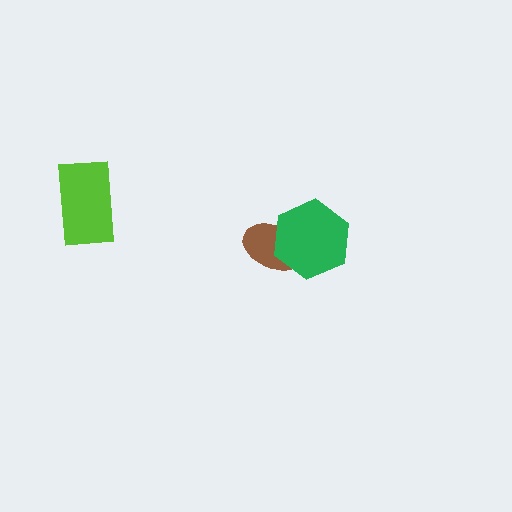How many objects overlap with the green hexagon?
1 object overlaps with the green hexagon.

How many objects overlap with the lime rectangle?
0 objects overlap with the lime rectangle.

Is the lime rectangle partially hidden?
No, no other shape covers it.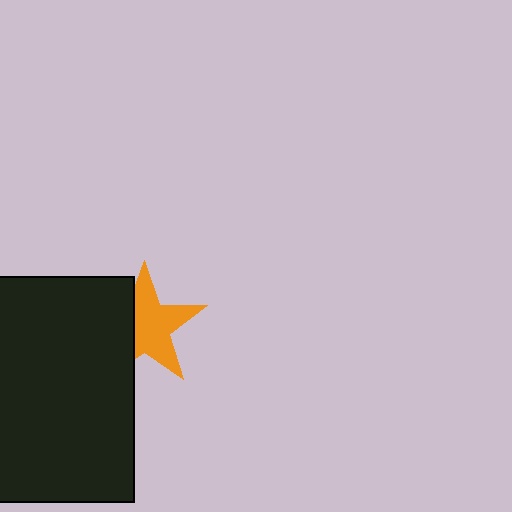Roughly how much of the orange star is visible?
About half of it is visible (roughly 64%).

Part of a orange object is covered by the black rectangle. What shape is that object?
It is a star.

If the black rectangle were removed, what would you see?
You would see the complete orange star.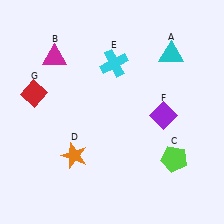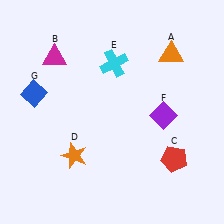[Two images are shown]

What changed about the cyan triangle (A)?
In Image 1, A is cyan. In Image 2, it changed to orange.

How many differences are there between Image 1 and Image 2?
There are 3 differences between the two images.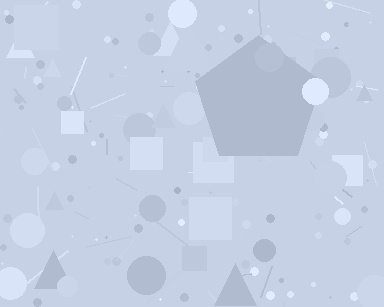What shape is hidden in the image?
A pentagon is hidden in the image.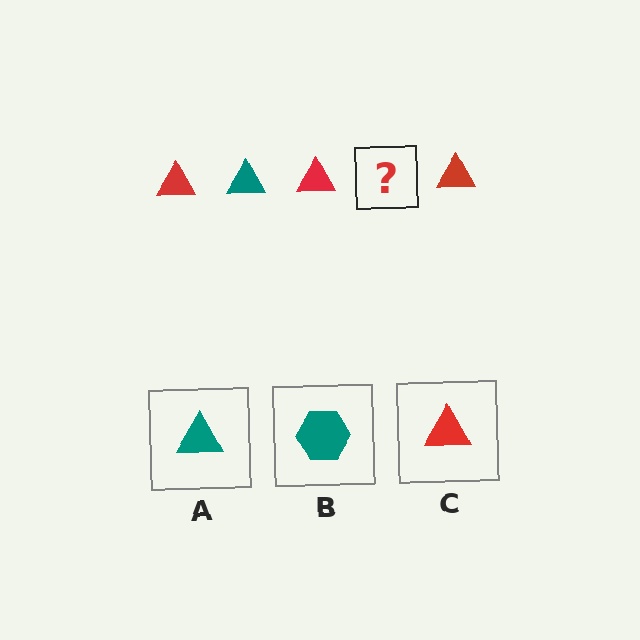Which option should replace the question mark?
Option A.